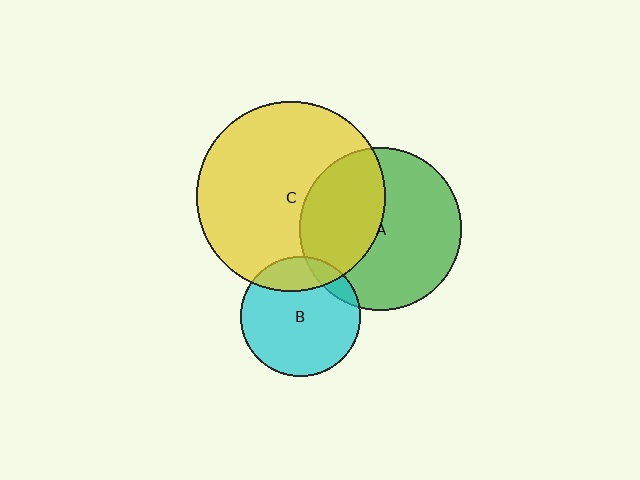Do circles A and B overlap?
Yes.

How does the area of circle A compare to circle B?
Approximately 1.8 times.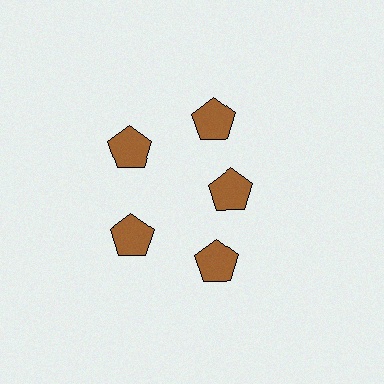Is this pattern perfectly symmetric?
No. The 5 brown pentagons are arranged in a ring, but one element near the 3 o'clock position is pulled inward toward the center, breaking the 5-fold rotational symmetry.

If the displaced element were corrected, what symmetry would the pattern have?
It would have 5-fold rotational symmetry — the pattern would map onto itself every 72 degrees.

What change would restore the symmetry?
The symmetry would be restored by moving it outward, back onto the ring so that all 5 pentagons sit at equal angles and equal distance from the center.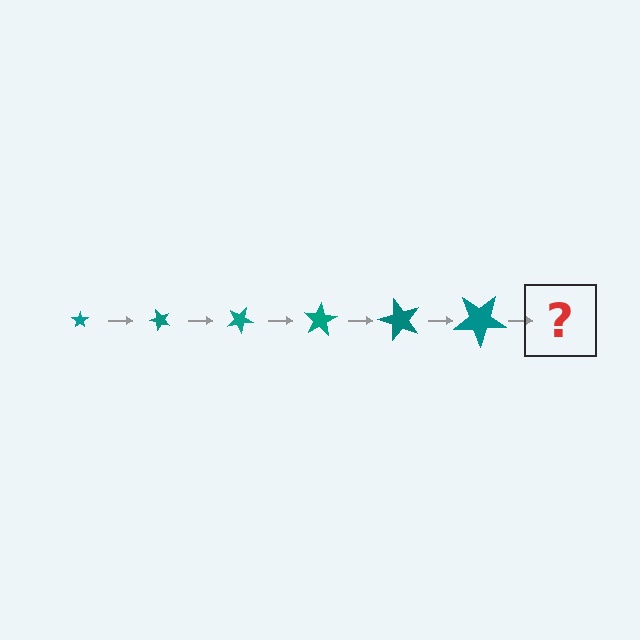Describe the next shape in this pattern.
It should be a star, larger than the previous one and rotated 300 degrees from the start.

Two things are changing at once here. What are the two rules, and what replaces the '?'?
The two rules are that the star grows larger each step and it rotates 50 degrees each step. The '?' should be a star, larger than the previous one and rotated 300 degrees from the start.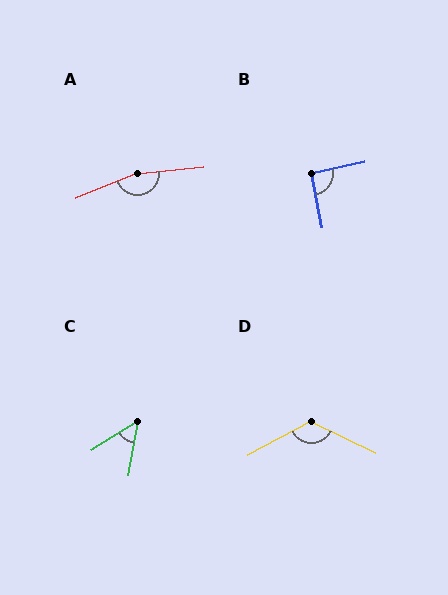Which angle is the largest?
A, at approximately 165 degrees.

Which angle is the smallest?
C, at approximately 47 degrees.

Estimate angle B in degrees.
Approximately 92 degrees.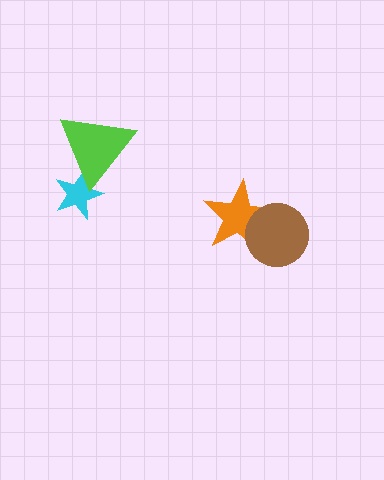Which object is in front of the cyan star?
The lime triangle is in front of the cyan star.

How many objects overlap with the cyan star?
1 object overlaps with the cyan star.